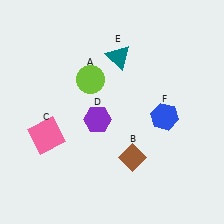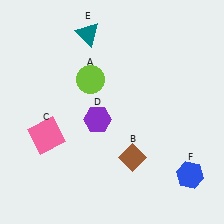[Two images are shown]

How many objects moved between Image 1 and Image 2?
2 objects moved between the two images.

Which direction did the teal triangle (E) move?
The teal triangle (E) moved left.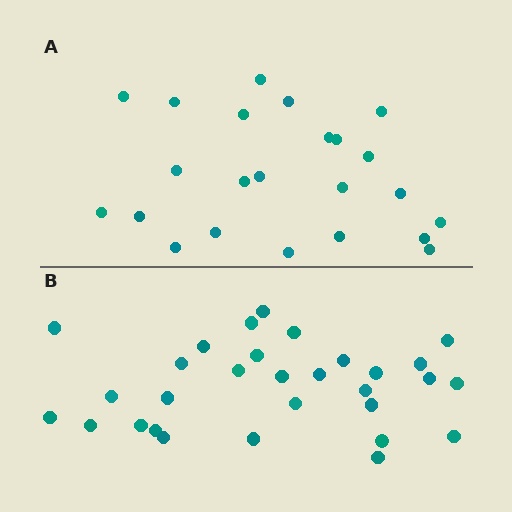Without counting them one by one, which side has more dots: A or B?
Region B (the bottom region) has more dots.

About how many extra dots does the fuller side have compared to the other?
Region B has roughly 8 or so more dots than region A.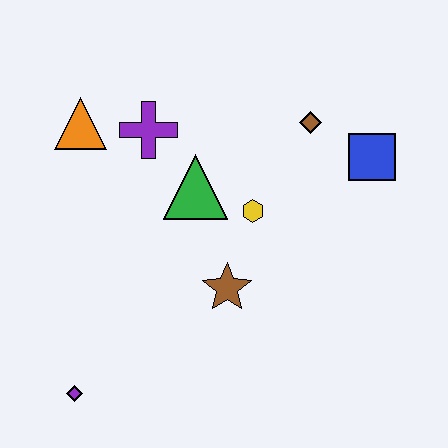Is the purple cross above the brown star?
Yes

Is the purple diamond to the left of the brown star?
Yes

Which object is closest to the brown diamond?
The blue square is closest to the brown diamond.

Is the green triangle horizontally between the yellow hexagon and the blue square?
No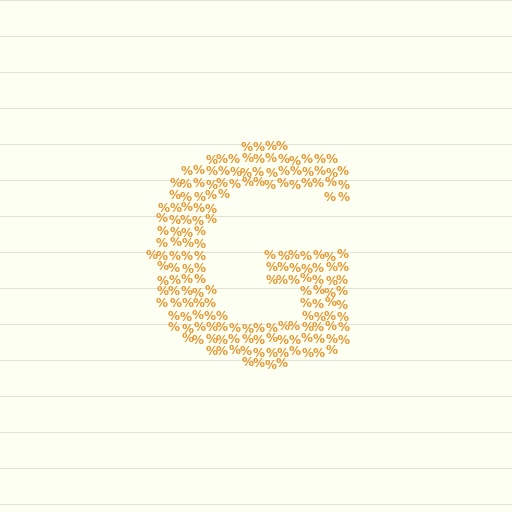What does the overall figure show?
The overall figure shows the letter G.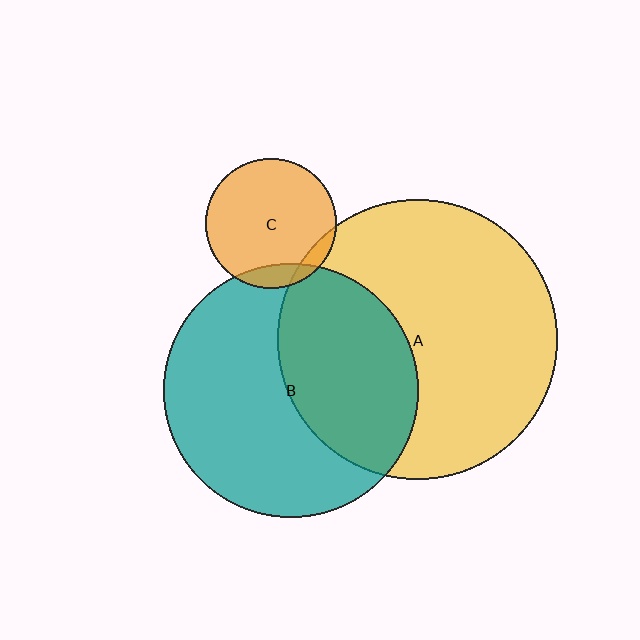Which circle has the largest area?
Circle A (yellow).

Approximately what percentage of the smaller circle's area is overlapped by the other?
Approximately 5%.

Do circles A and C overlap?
Yes.